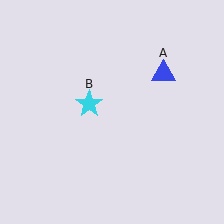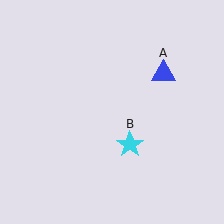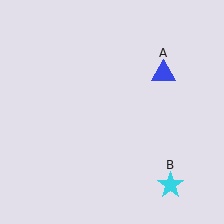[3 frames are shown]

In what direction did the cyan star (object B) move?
The cyan star (object B) moved down and to the right.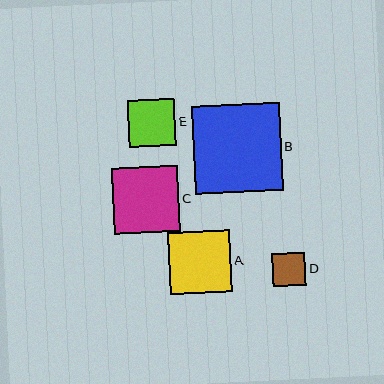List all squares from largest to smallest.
From largest to smallest: B, C, A, E, D.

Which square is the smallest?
Square D is the smallest with a size of approximately 33 pixels.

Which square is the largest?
Square B is the largest with a size of approximately 88 pixels.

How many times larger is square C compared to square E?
Square C is approximately 1.4 times the size of square E.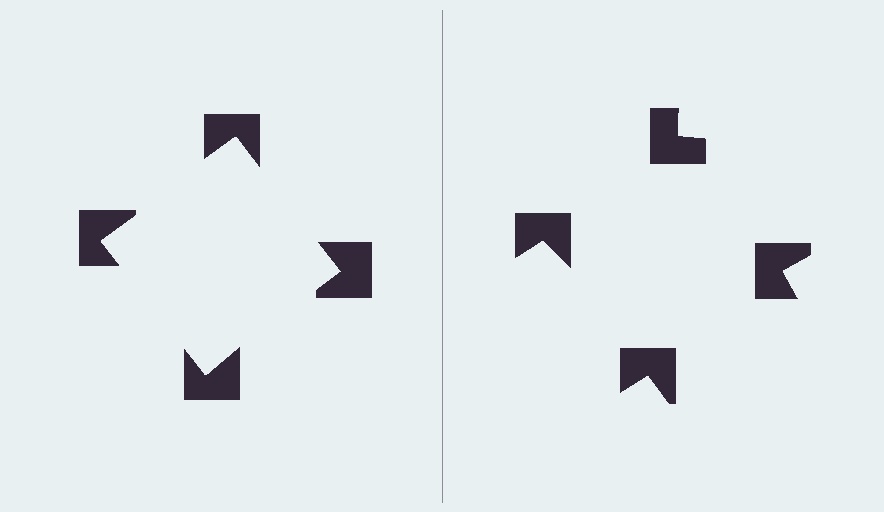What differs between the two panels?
The notched squares are positioned identically on both sides; only the wedge orientations differ. On the left they align to a square; on the right they are misaligned.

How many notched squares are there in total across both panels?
8 — 4 on each side.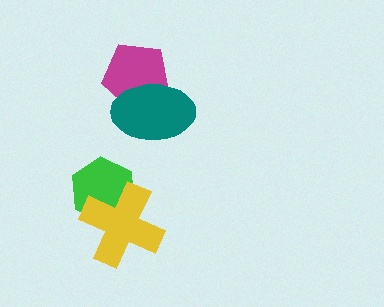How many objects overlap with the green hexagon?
1 object overlaps with the green hexagon.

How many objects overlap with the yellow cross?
1 object overlaps with the yellow cross.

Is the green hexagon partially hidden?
Yes, it is partially covered by another shape.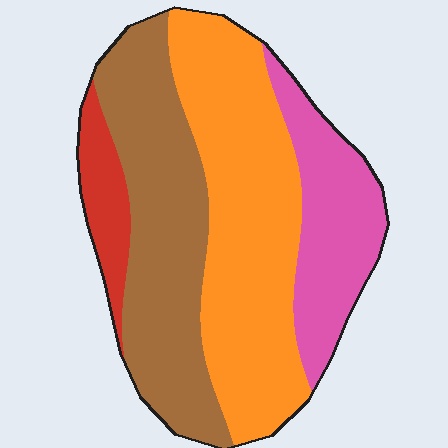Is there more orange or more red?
Orange.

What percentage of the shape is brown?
Brown takes up about one third (1/3) of the shape.